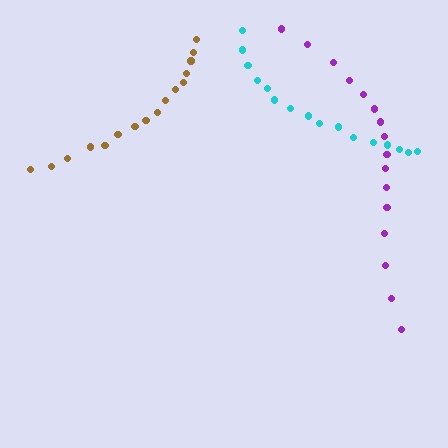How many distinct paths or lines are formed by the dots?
There are 3 distinct paths.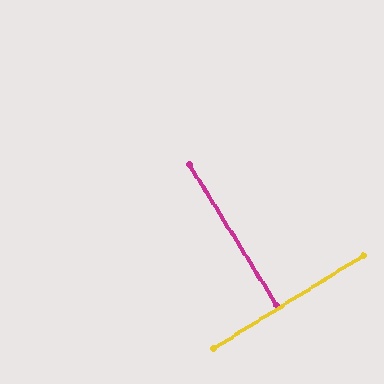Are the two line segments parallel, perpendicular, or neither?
Perpendicular — they meet at approximately 90°.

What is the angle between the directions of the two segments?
Approximately 90 degrees.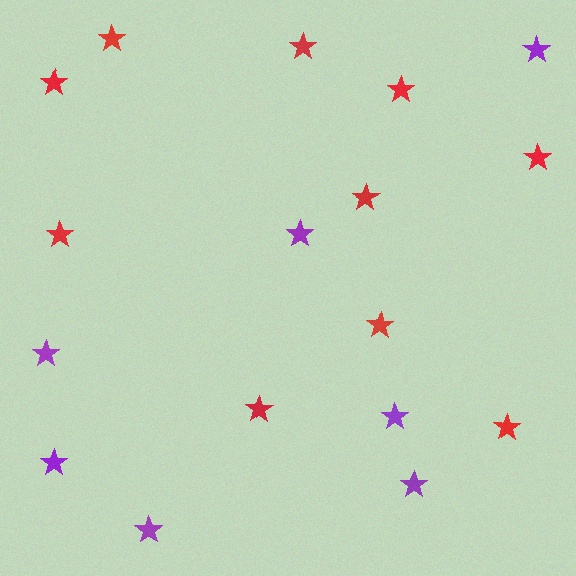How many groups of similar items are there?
There are 2 groups: one group of red stars (10) and one group of purple stars (7).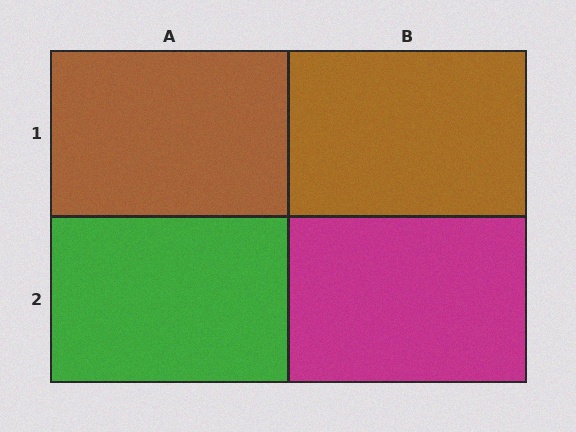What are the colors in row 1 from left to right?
Brown, brown.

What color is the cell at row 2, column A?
Green.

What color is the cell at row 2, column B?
Magenta.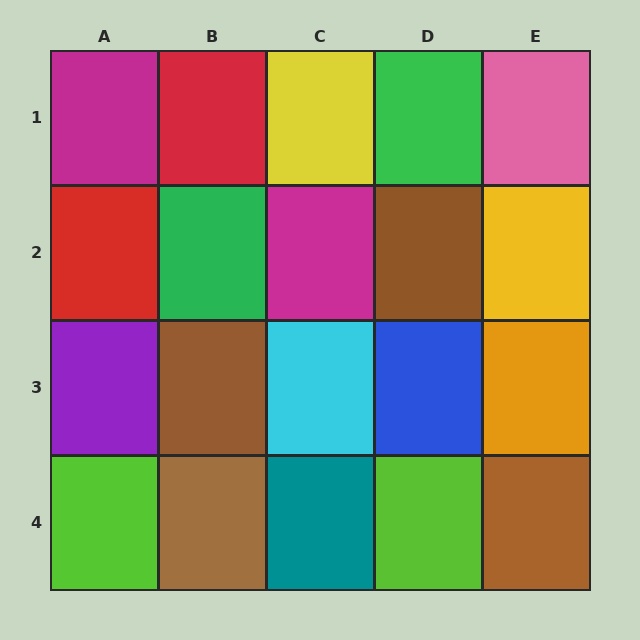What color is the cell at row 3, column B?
Brown.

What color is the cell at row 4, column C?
Teal.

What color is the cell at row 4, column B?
Brown.